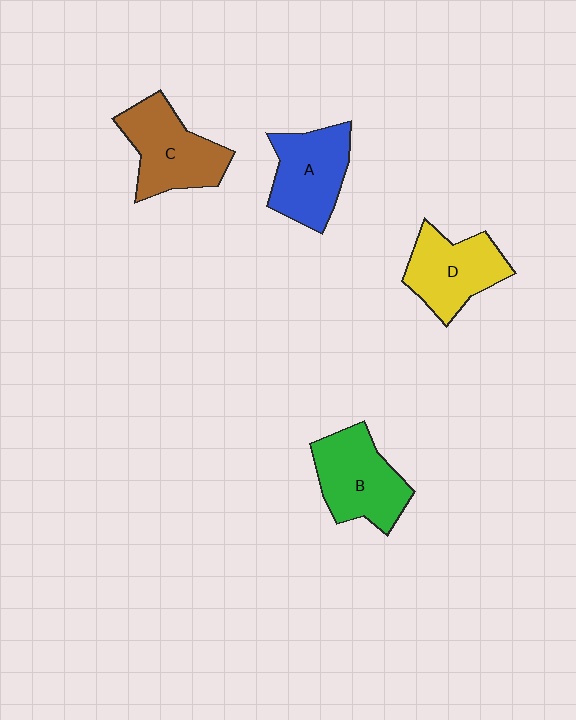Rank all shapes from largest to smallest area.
From largest to smallest: C (brown), B (green), A (blue), D (yellow).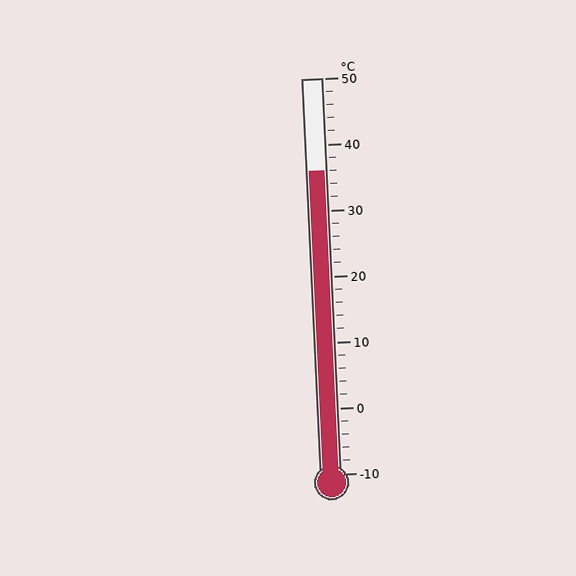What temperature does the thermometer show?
The thermometer shows approximately 36°C.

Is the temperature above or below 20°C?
The temperature is above 20°C.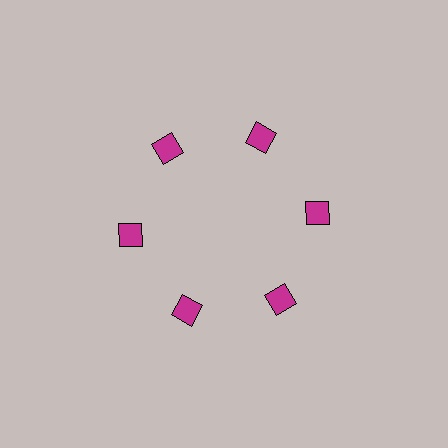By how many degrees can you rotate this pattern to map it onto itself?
The pattern maps onto itself every 60 degrees of rotation.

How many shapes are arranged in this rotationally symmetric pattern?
There are 6 shapes, arranged in 6 groups of 1.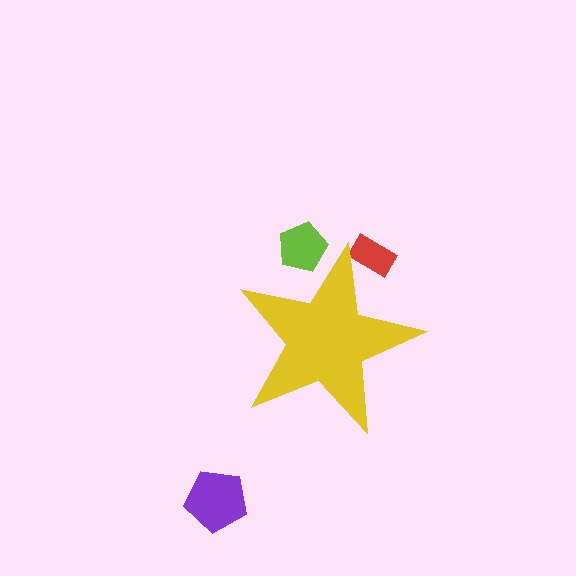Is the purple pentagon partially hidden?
No, the purple pentagon is fully visible.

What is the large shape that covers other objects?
A yellow star.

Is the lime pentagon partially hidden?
Yes, the lime pentagon is partially hidden behind the yellow star.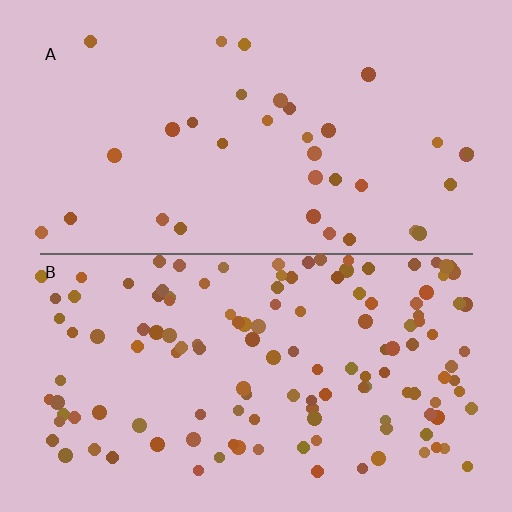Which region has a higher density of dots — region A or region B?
B (the bottom).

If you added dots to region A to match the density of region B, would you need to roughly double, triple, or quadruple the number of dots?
Approximately quadruple.